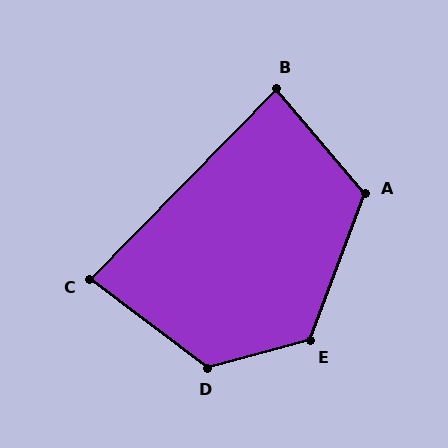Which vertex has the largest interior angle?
D, at approximately 128 degrees.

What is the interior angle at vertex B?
Approximately 85 degrees (acute).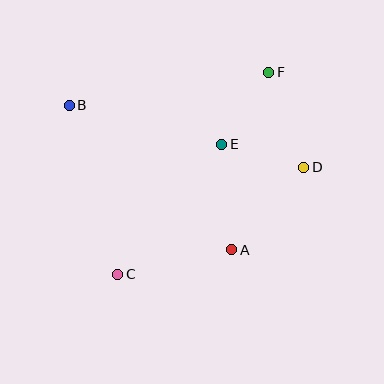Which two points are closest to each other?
Points D and E are closest to each other.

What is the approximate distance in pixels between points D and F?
The distance between D and F is approximately 101 pixels.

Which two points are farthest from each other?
Points C and F are farthest from each other.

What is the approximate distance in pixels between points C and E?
The distance between C and E is approximately 166 pixels.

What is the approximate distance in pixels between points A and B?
The distance between A and B is approximately 218 pixels.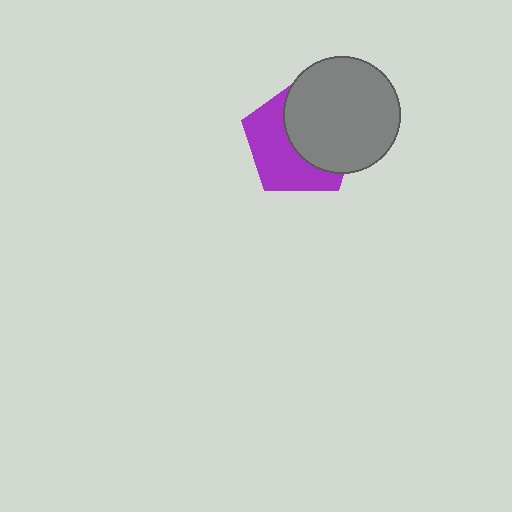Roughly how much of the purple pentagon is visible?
About half of it is visible (roughly 49%).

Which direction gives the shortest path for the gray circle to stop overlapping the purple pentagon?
Moving right gives the shortest separation.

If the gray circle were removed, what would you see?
You would see the complete purple pentagon.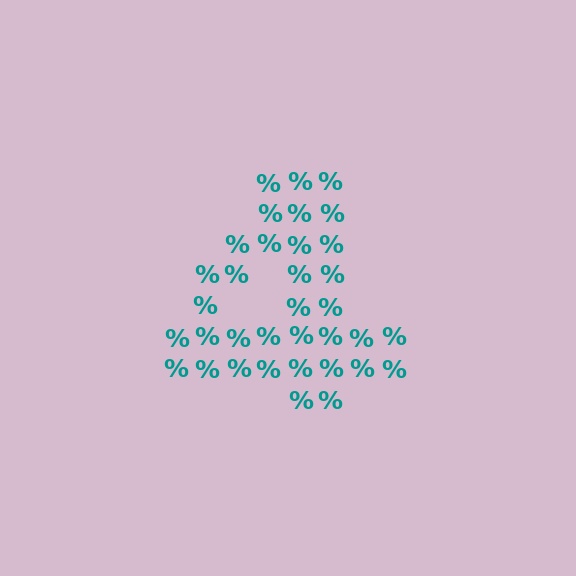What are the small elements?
The small elements are percent signs.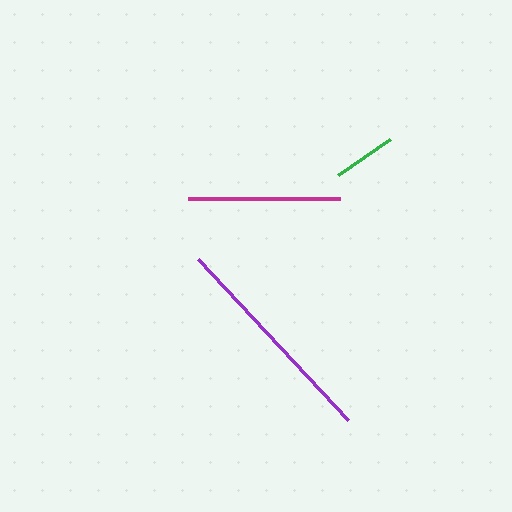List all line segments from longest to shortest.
From longest to shortest: purple, magenta, green.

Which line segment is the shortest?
The green line is the shortest at approximately 63 pixels.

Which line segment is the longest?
The purple line is the longest at approximately 220 pixels.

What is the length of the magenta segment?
The magenta segment is approximately 152 pixels long.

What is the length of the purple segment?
The purple segment is approximately 220 pixels long.